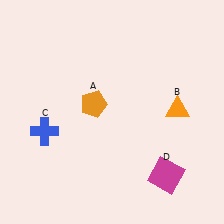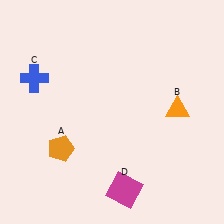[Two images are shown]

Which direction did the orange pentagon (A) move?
The orange pentagon (A) moved down.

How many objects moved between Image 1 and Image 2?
3 objects moved between the two images.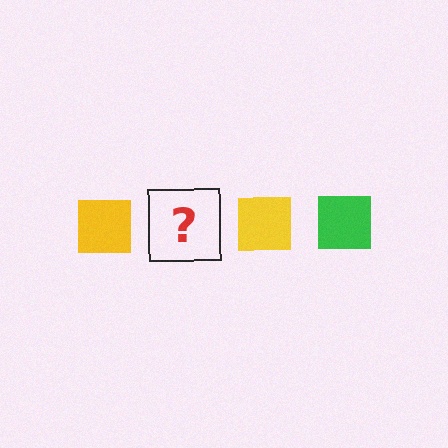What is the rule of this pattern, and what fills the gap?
The rule is that the pattern cycles through yellow, green squares. The gap should be filled with a green square.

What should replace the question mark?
The question mark should be replaced with a green square.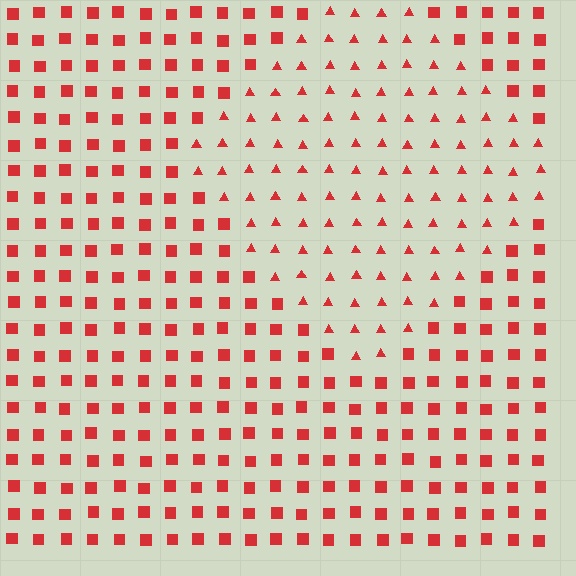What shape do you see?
I see a diamond.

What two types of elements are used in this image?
The image uses triangles inside the diamond region and squares outside it.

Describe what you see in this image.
The image is filled with small red elements arranged in a uniform grid. A diamond-shaped region contains triangles, while the surrounding area contains squares. The boundary is defined purely by the change in element shape.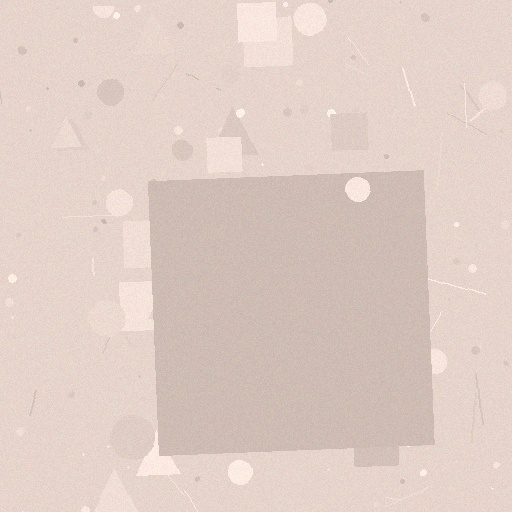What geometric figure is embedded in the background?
A square is embedded in the background.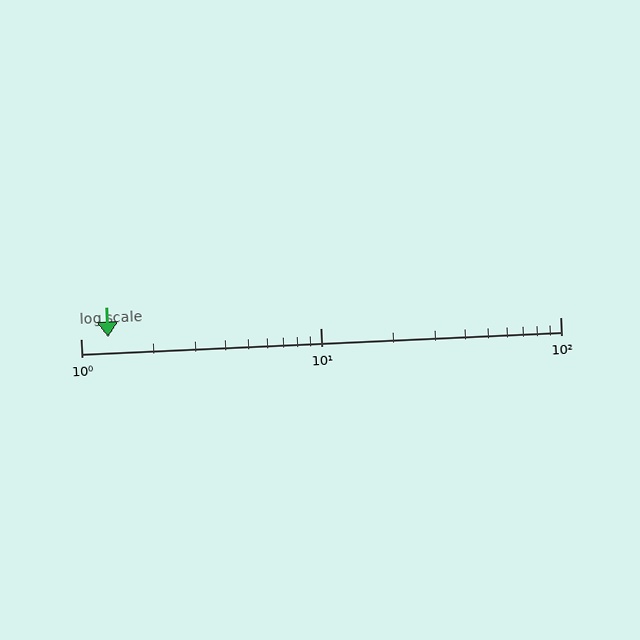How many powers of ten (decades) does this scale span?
The scale spans 2 decades, from 1 to 100.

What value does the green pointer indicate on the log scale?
The pointer indicates approximately 1.3.